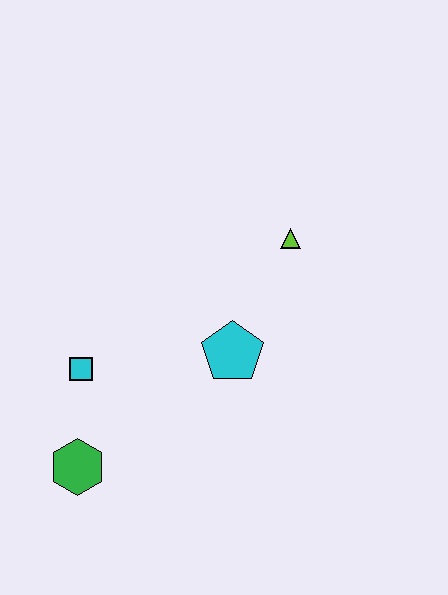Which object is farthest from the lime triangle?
The green hexagon is farthest from the lime triangle.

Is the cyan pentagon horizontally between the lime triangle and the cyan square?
Yes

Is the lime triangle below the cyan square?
No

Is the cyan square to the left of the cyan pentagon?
Yes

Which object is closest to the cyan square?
The green hexagon is closest to the cyan square.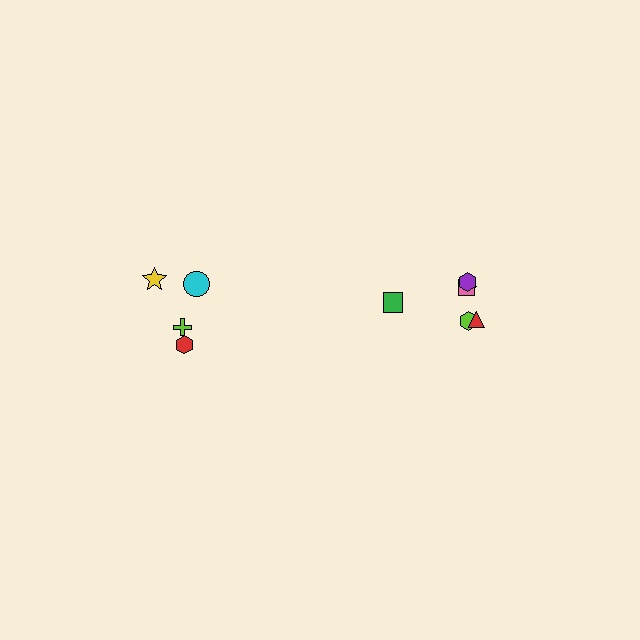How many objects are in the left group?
There are 4 objects.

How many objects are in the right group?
There are 6 objects.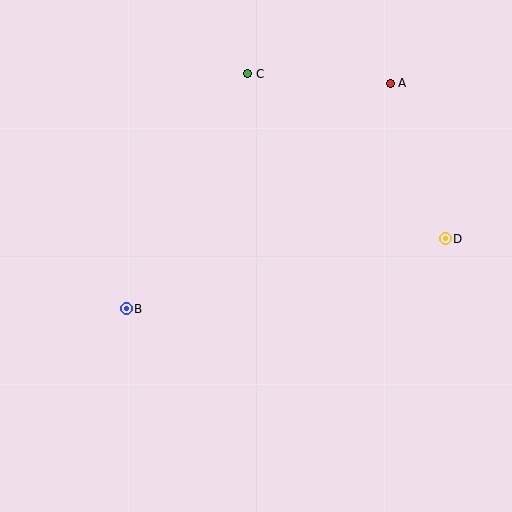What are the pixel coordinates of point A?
Point A is at (390, 83).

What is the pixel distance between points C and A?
The distance between C and A is 143 pixels.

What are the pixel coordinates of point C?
Point C is at (248, 74).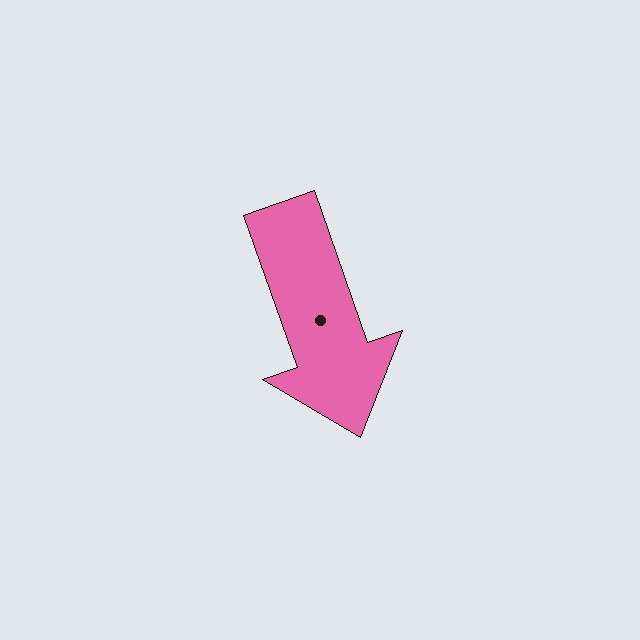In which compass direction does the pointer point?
South.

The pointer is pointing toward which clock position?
Roughly 5 o'clock.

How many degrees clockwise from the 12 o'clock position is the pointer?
Approximately 161 degrees.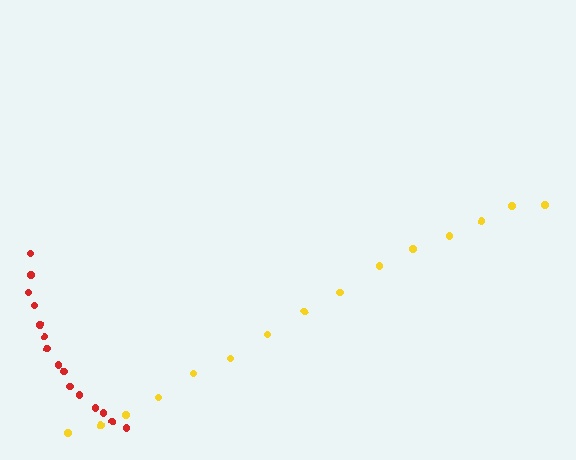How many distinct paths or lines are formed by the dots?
There are 2 distinct paths.